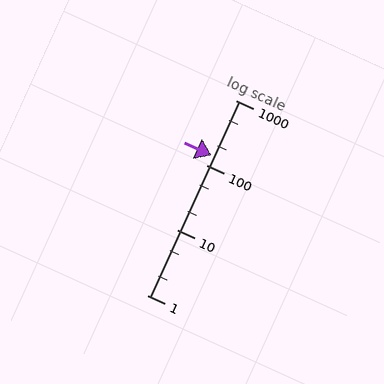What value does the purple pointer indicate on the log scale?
The pointer indicates approximately 140.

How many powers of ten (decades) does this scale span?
The scale spans 3 decades, from 1 to 1000.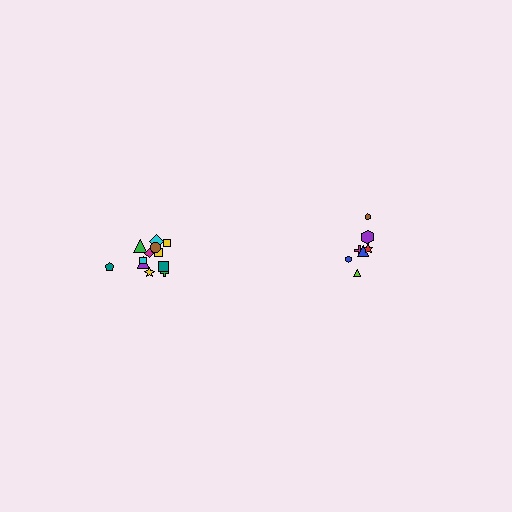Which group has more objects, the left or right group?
The left group.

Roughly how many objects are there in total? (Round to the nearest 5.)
Roughly 20 objects in total.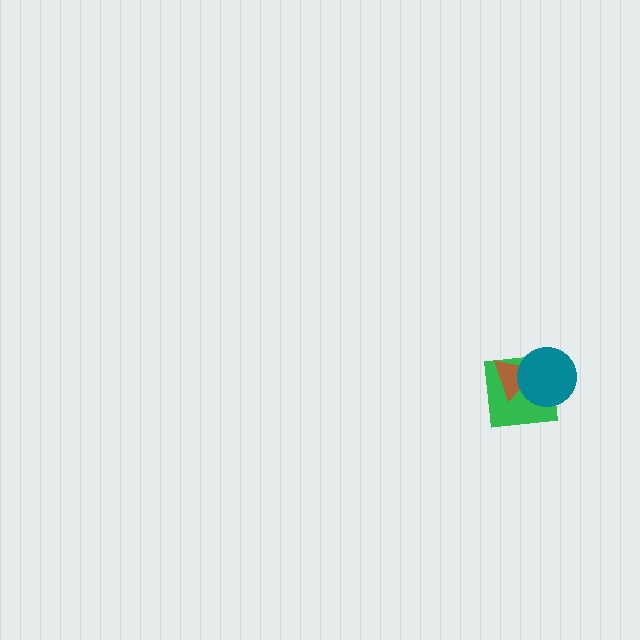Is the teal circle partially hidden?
No, no other shape covers it.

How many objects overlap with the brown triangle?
2 objects overlap with the brown triangle.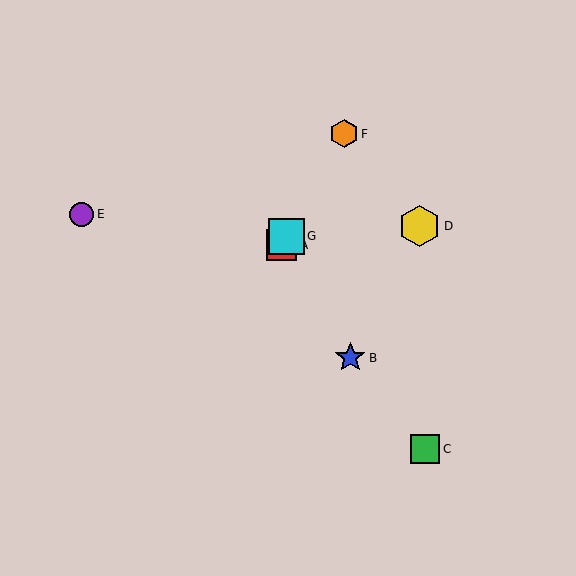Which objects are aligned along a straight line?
Objects A, F, G are aligned along a straight line.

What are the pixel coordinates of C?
Object C is at (425, 449).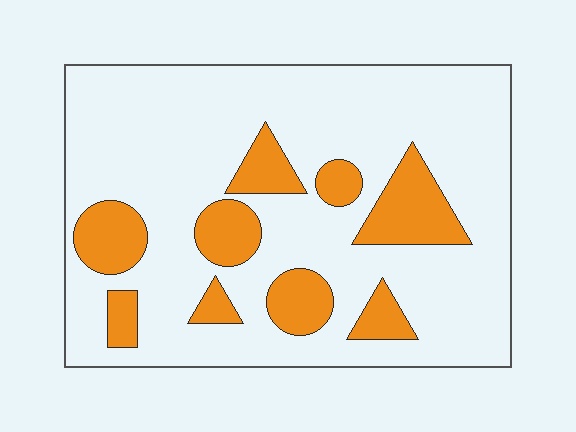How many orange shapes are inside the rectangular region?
9.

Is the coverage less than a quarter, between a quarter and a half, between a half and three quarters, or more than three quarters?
Less than a quarter.